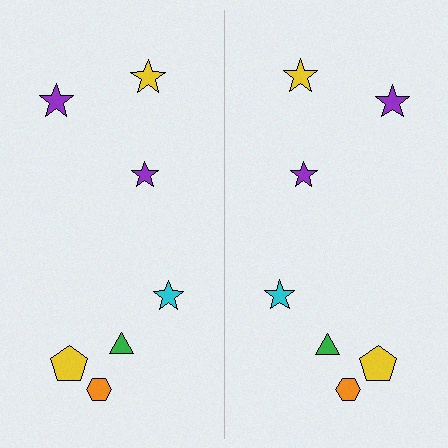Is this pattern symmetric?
Yes, this pattern has bilateral (reflection) symmetry.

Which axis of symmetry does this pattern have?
The pattern has a vertical axis of symmetry running through the center of the image.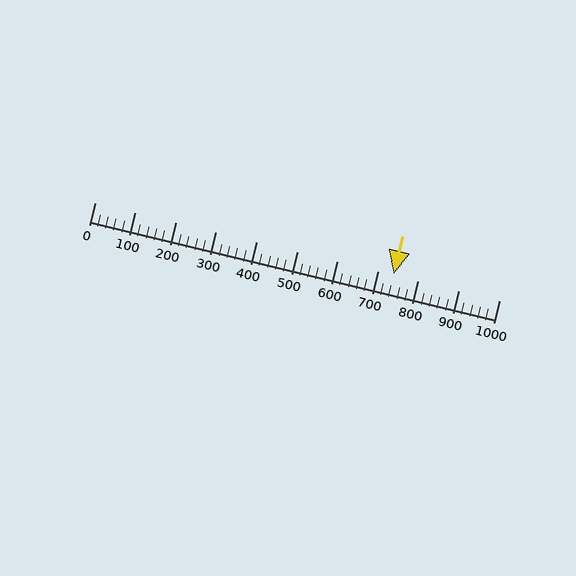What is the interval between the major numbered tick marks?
The major tick marks are spaced 100 units apart.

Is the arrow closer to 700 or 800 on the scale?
The arrow is closer to 700.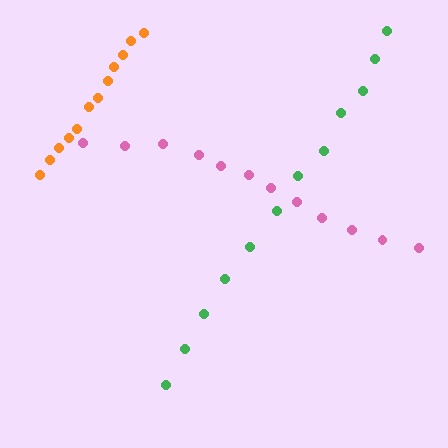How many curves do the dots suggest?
There are 3 distinct paths.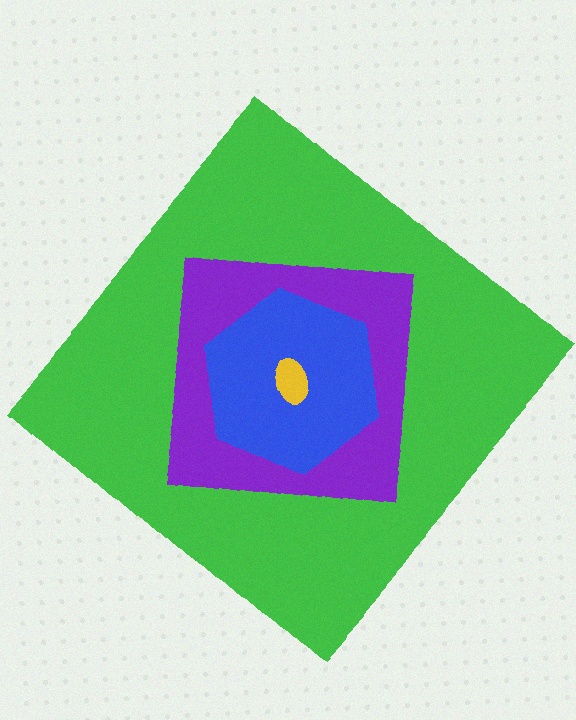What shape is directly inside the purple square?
The blue hexagon.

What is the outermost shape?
The green diamond.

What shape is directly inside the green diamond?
The purple square.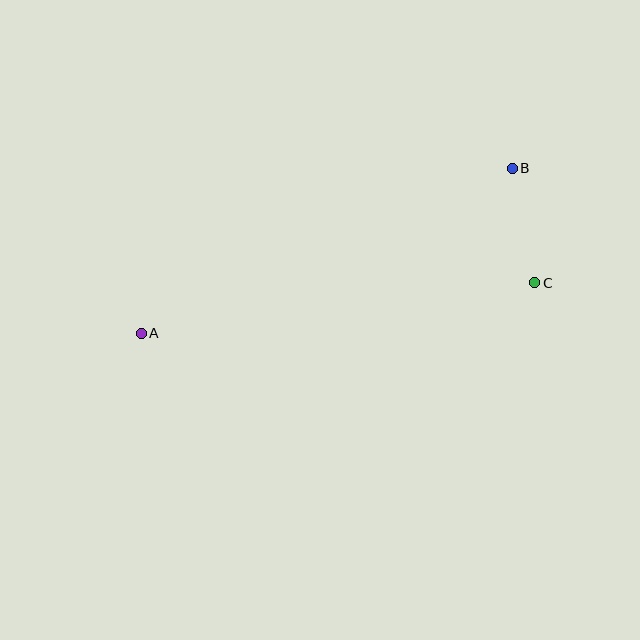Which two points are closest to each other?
Points B and C are closest to each other.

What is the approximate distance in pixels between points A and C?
The distance between A and C is approximately 397 pixels.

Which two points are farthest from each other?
Points A and B are farthest from each other.